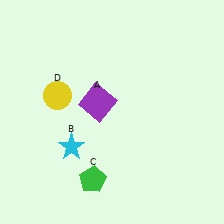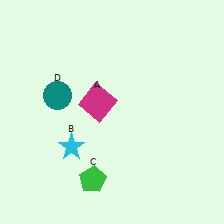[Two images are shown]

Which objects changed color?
A changed from purple to magenta. D changed from yellow to teal.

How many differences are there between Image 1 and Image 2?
There are 2 differences between the two images.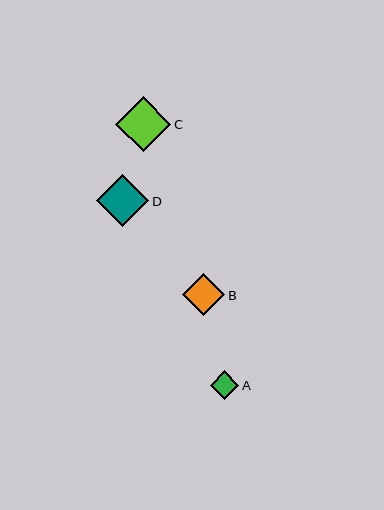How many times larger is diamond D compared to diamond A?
Diamond D is approximately 1.8 times the size of diamond A.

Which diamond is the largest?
Diamond C is the largest with a size of approximately 55 pixels.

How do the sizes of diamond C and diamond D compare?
Diamond C and diamond D are approximately the same size.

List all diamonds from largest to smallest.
From largest to smallest: C, D, B, A.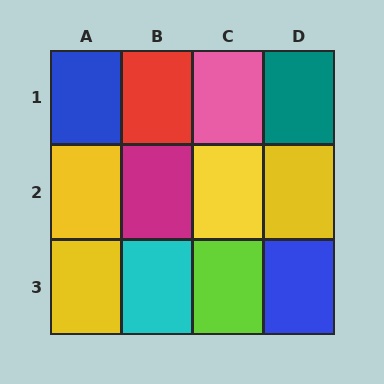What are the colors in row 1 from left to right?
Blue, red, pink, teal.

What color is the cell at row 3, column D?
Blue.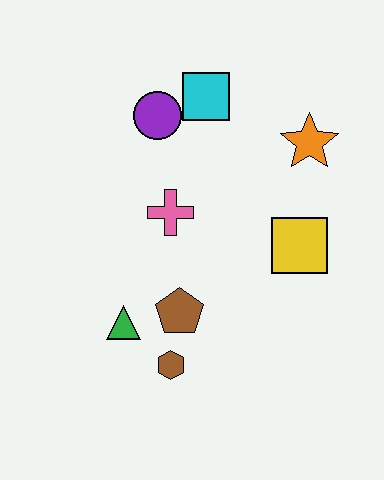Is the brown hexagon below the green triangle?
Yes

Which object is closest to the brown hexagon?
The brown pentagon is closest to the brown hexagon.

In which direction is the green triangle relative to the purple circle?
The green triangle is below the purple circle.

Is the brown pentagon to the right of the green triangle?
Yes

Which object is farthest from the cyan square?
The brown hexagon is farthest from the cyan square.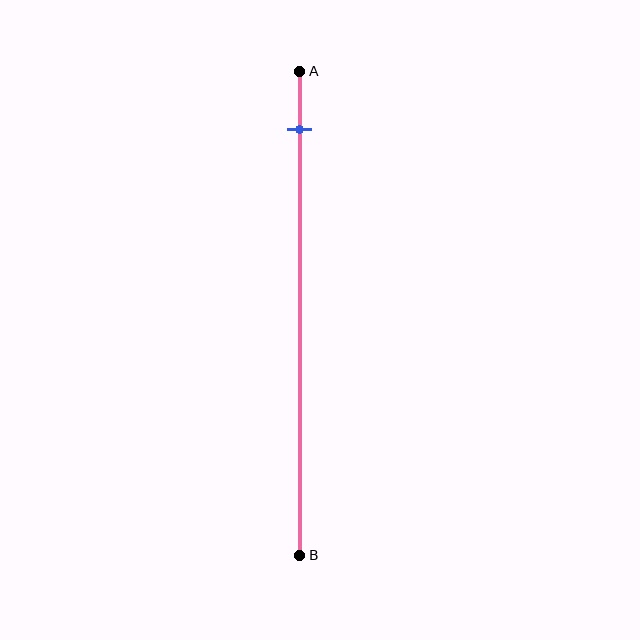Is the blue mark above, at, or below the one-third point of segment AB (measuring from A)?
The blue mark is above the one-third point of segment AB.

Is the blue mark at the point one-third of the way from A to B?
No, the mark is at about 10% from A, not at the 33% one-third point.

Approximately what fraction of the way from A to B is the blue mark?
The blue mark is approximately 10% of the way from A to B.